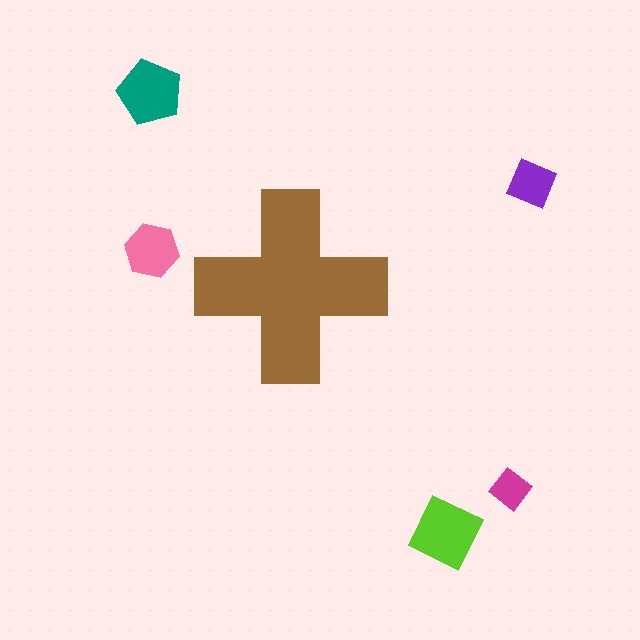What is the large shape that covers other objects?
A brown cross.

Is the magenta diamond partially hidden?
No, the magenta diamond is fully visible.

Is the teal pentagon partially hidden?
No, the teal pentagon is fully visible.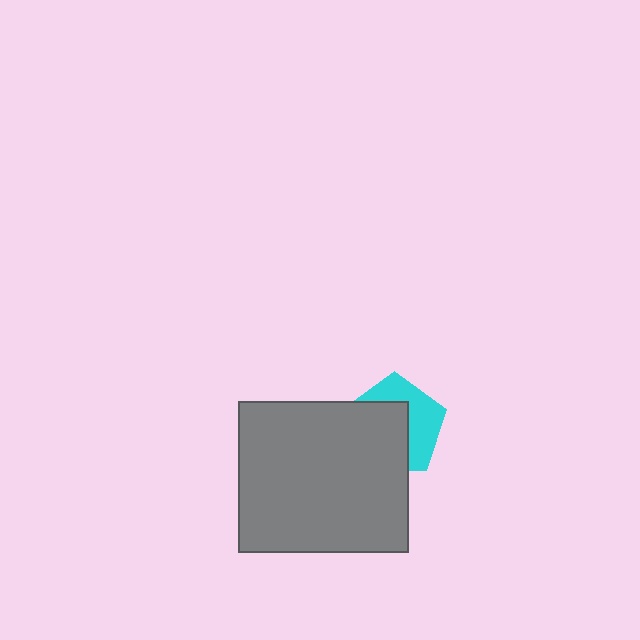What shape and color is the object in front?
The object in front is a gray rectangle.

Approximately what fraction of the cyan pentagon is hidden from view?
Roughly 56% of the cyan pentagon is hidden behind the gray rectangle.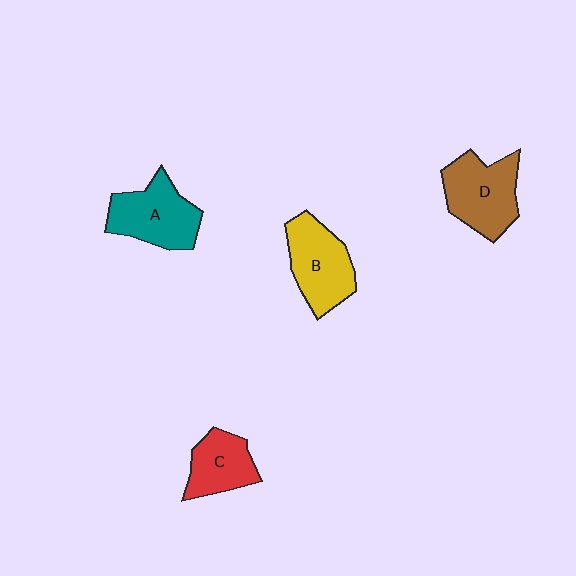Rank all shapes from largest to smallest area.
From largest to smallest: D (brown), A (teal), B (yellow), C (red).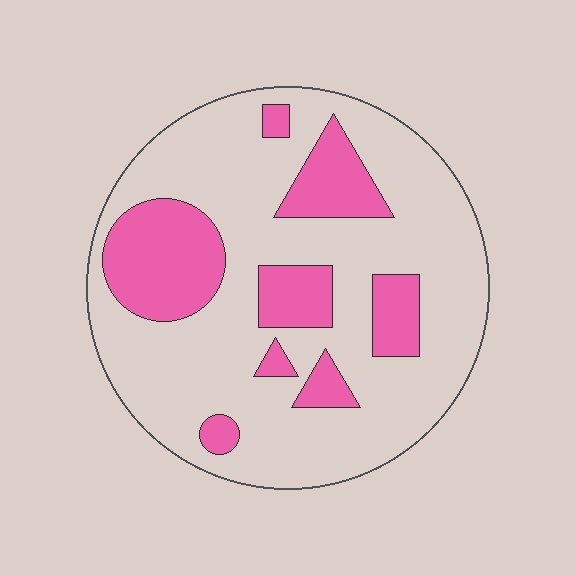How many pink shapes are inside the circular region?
8.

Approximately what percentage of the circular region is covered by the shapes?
Approximately 25%.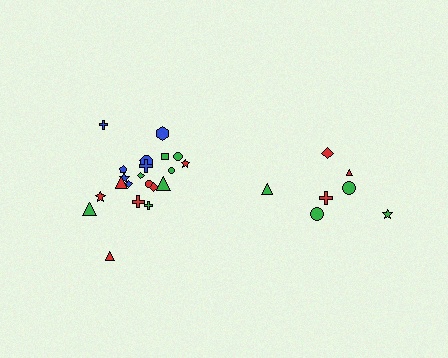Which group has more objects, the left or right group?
The left group.